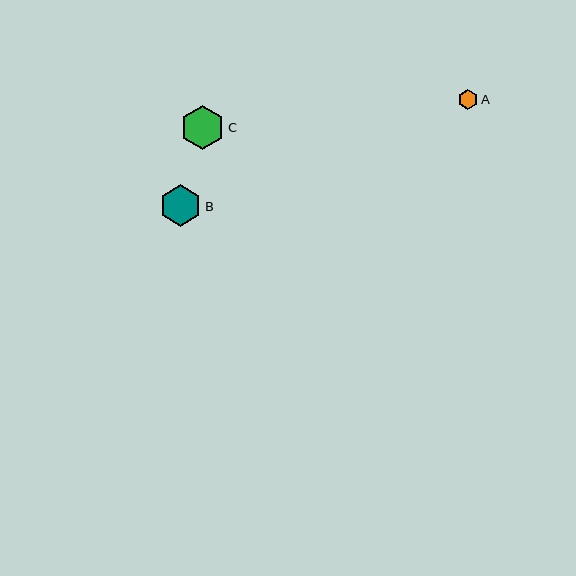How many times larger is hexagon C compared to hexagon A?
Hexagon C is approximately 2.2 times the size of hexagon A.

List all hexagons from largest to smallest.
From largest to smallest: C, B, A.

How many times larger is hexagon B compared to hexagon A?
Hexagon B is approximately 2.1 times the size of hexagon A.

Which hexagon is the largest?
Hexagon C is the largest with a size of approximately 44 pixels.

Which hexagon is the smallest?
Hexagon A is the smallest with a size of approximately 20 pixels.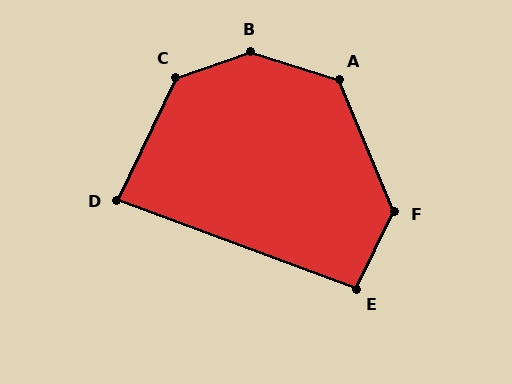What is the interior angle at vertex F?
Approximately 131 degrees (obtuse).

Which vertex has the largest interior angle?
B, at approximately 144 degrees.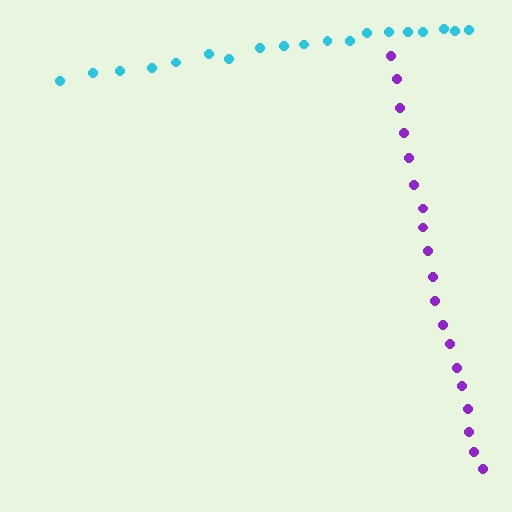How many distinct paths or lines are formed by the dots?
There are 2 distinct paths.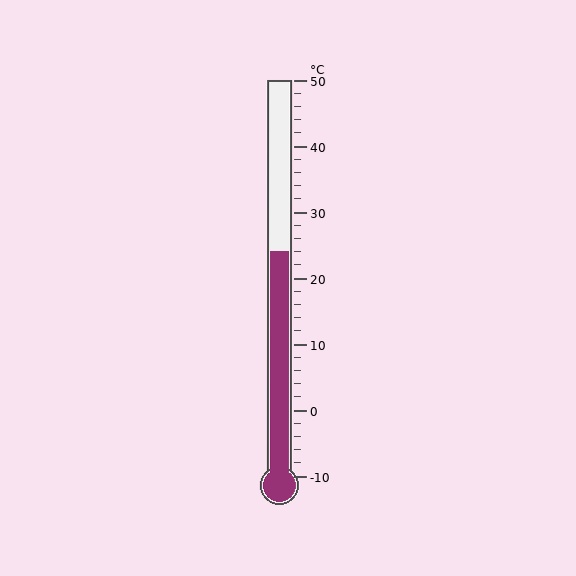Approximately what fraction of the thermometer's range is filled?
The thermometer is filled to approximately 55% of its range.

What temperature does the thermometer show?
The thermometer shows approximately 24°C.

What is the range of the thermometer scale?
The thermometer scale ranges from -10°C to 50°C.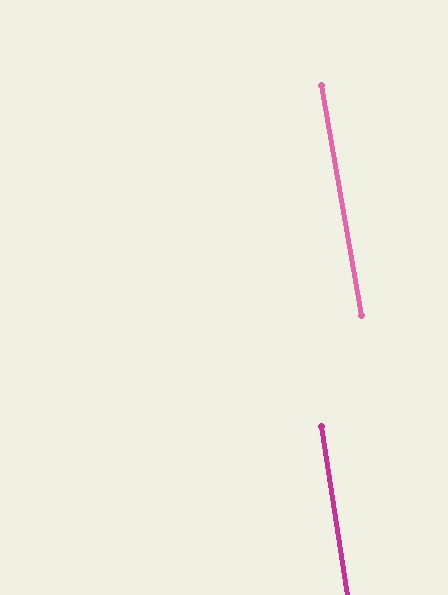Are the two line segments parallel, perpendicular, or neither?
Parallel — their directions differ by only 1.3°.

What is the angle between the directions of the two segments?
Approximately 1 degree.